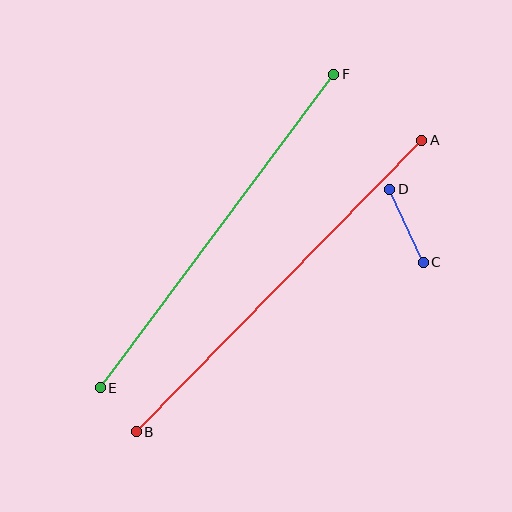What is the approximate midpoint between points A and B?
The midpoint is at approximately (279, 286) pixels.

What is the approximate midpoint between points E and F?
The midpoint is at approximately (217, 231) pixels.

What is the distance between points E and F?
The distance is approximately 391 pixels.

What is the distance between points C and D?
The distance is approximately 80 pixels.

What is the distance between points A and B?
The distance is approximately 408 pixels.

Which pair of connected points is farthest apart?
Points A and B are farthest apart.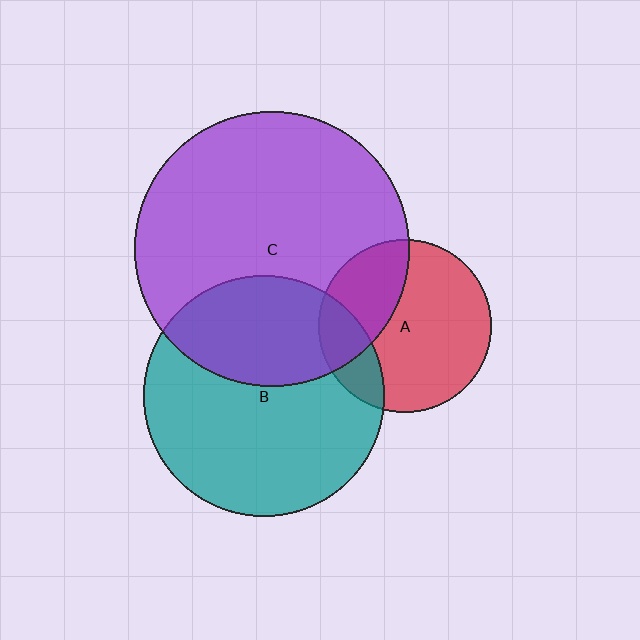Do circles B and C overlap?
Yes.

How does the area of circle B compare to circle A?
Approximately 1.9 times.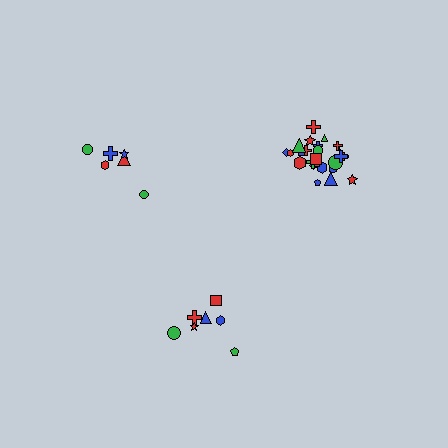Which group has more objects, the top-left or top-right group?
The top-right group.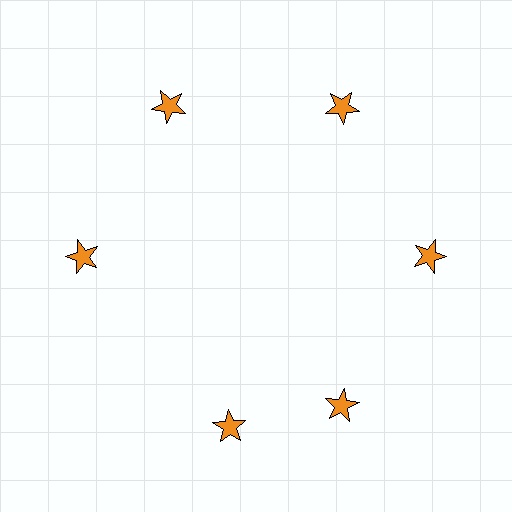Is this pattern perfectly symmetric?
No. The 6 orange stars are arranged in a ring, but one element near the 7 o'clock position is rotated out of alignment along the ring, breaking the 6-fold rotational symmetry.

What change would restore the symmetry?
The symmetry would be restored by rotating it back into even spacing with its neighbors so that all 6 stars sit at equal angles and equal distance from the center.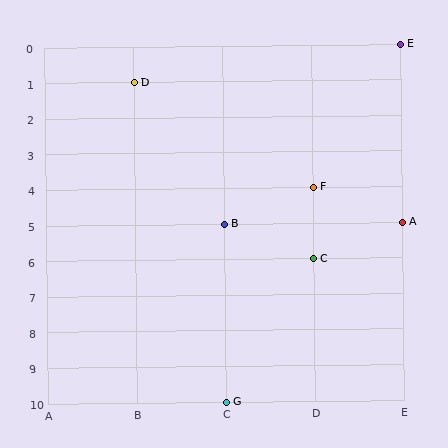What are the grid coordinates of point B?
Point B is at grid coordinates (C, 5).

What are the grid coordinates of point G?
Point G is at grid coordinates (C, 10).